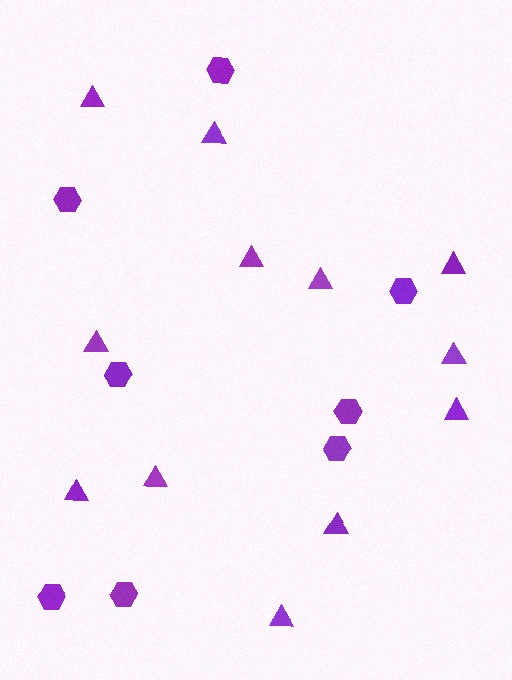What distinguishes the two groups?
There are 2 groups: one group of triangles (12) and one group of hexagons (8).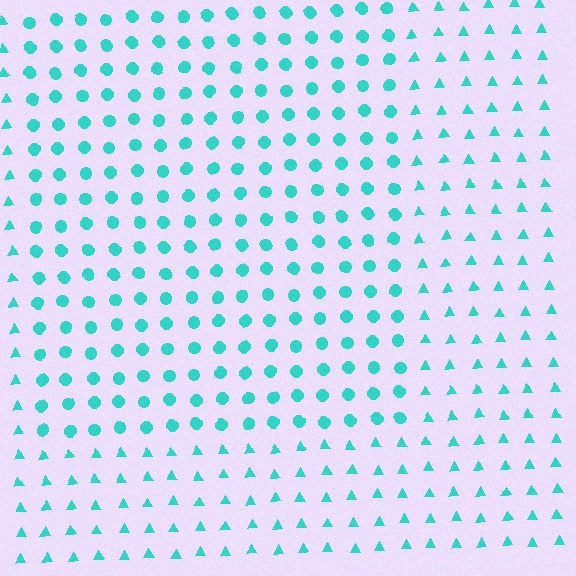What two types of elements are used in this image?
The image uses circles inside the rectangle region and triangles outside it.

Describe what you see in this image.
The image is filled with small cyan elements arranged in a uniform grid. A rectangle-shaped region contains circles, while the surrounding area contains triangles. The boundary is defined purely by the change in element shape.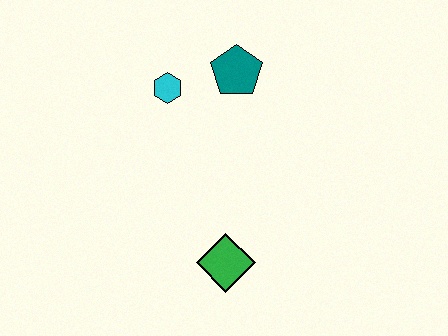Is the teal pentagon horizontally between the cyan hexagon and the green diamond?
No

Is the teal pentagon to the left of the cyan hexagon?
No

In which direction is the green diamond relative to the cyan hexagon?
The green diamond is below the cyan hexagon.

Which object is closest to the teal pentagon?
The cyan hexagon is closest to the teal pentagon.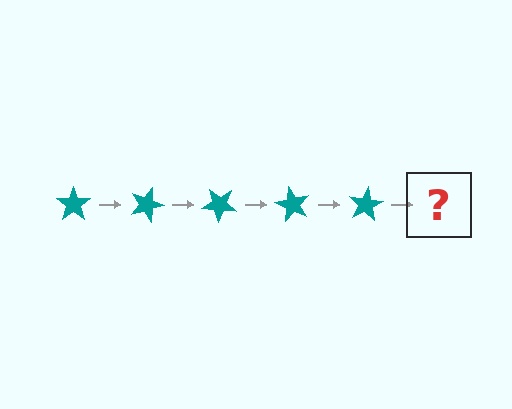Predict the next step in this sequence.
The next step is a teal star rotated 100 degrees.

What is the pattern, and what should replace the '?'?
The pattern is that the star rotates 20 degrees each step. The '?' should be a teal star rotated 100 degrees.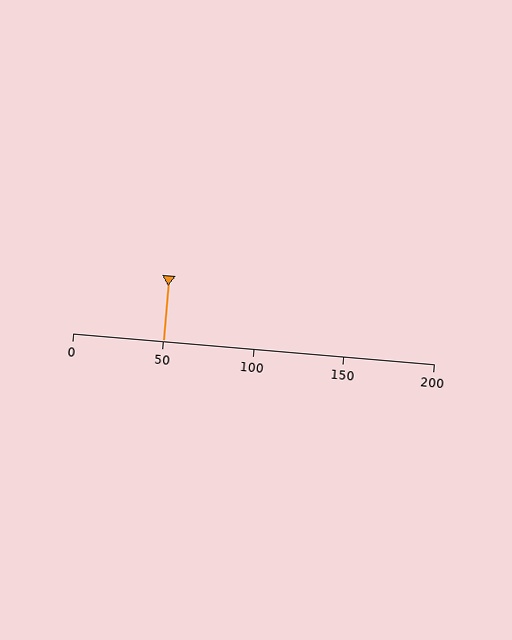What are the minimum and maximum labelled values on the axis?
The axis runs from 0 to 200.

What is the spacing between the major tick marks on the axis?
The major ticks are spaced 50 apart.